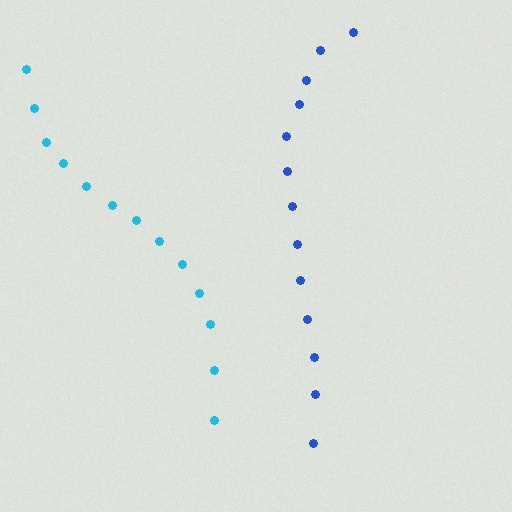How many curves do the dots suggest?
There are 2 distinct paths.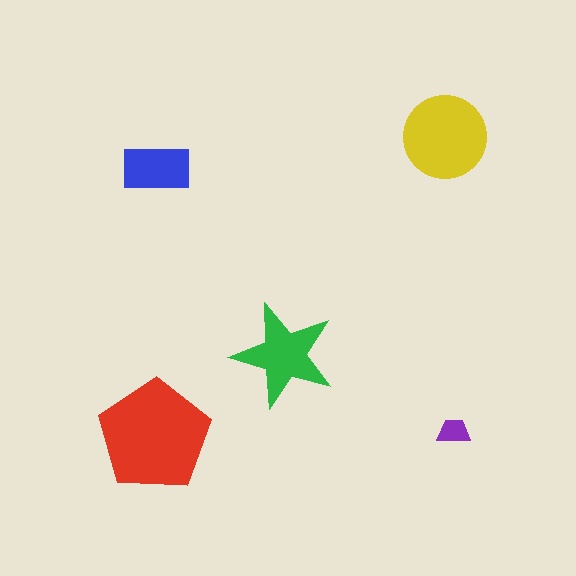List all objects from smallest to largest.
The purple trapezoid, the blue rectangle, the green star, the yellow circle, the red pentagon.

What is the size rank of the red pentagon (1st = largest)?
1st.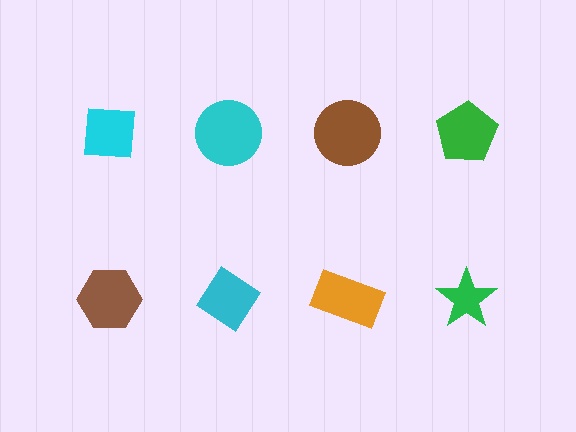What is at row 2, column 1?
A brown hexagon.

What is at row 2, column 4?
A green star.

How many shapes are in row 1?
4 shapes.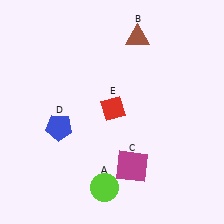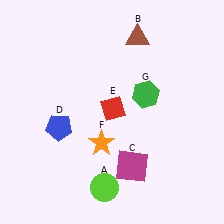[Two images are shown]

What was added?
An orange star (F), a green hexagon (G) were added in Image 2.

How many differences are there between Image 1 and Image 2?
There are 2 differences between the two images.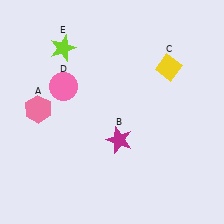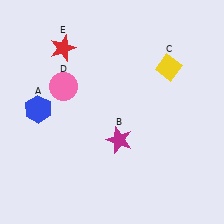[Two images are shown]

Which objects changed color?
A changed from pink to blue. E changed from lime to red.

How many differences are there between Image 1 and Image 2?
There are 2 differences between the two images.